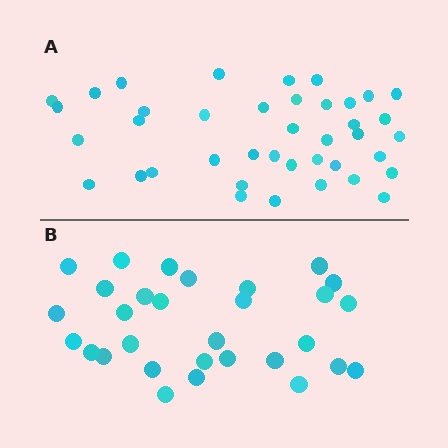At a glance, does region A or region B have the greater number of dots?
Region A (the top region) has more dots.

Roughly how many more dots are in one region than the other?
Region A has roughly 10 or so more dots than region B.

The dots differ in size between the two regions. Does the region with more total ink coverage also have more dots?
No. Region B has more total ink coverage because its dots are larger, but region A actually contains more individual dots. Total area can be misleading — the number of items is what matters here.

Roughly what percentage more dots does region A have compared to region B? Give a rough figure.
About 35% more.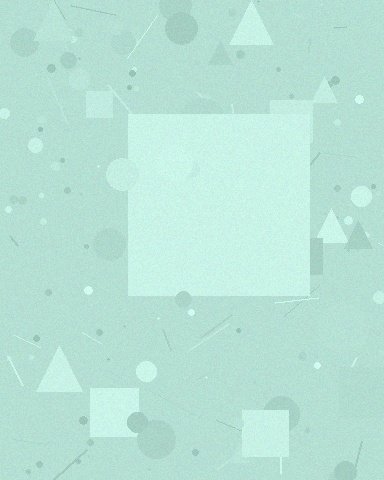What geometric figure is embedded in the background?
A square is embedded in the background.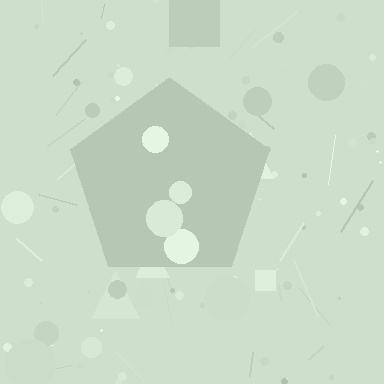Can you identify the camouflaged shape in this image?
The camouflaged shape is a pentagon.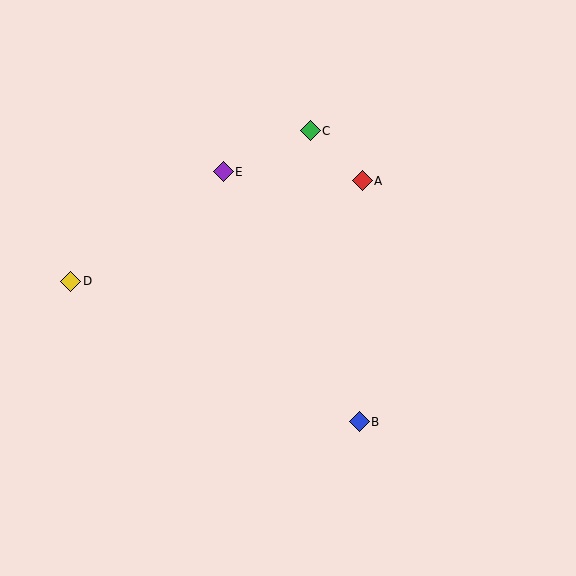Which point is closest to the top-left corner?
Point E is closest to the top-left corner.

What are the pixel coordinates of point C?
Point C is at (310, 131).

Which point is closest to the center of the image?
Point A at (362, 181) is closest to the center.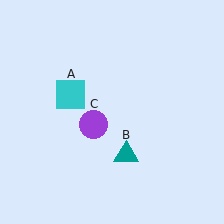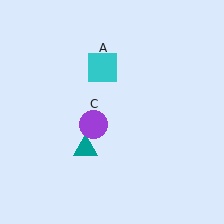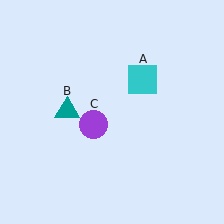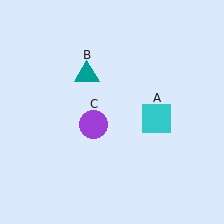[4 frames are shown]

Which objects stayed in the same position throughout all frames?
Purple circle (object C) remained stationary.